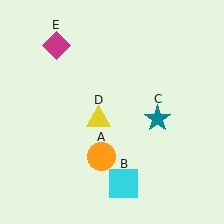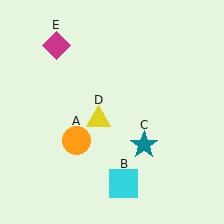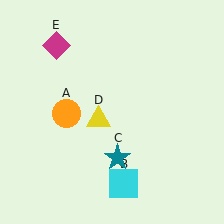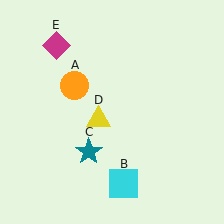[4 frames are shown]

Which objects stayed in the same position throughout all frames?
Cyan square (object B) and yellow triangle (object D) and magenta diamond (object E) remained stationary.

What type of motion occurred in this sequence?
The orange circle (object A), teal star (object C) rotated clockwise around the center of the scene.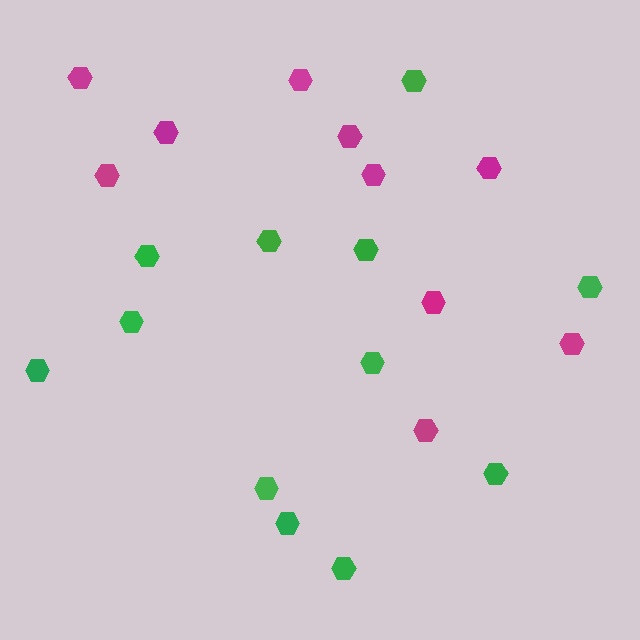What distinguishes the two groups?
There are 2 groups: one group of magenta hexagons (10) and one group of green hexagons (12).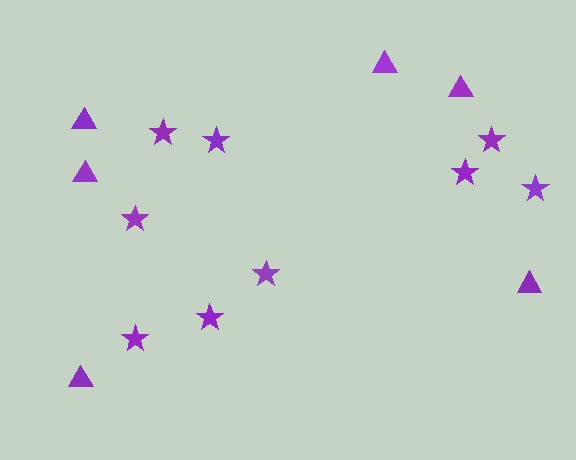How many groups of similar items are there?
There are 2 groups: one group of triangles (6) and one group of stars (9).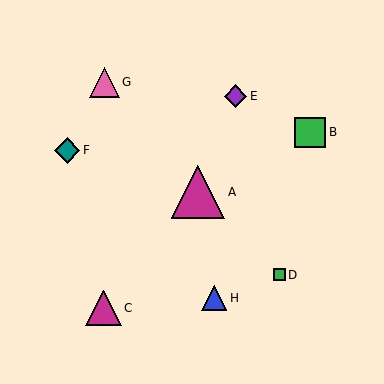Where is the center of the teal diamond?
The center of the teal diamond is at (67, 150).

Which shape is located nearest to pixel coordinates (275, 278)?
The green square (labeled D) at (279, 275) is nearest to that location.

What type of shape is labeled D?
Shape D is a green square.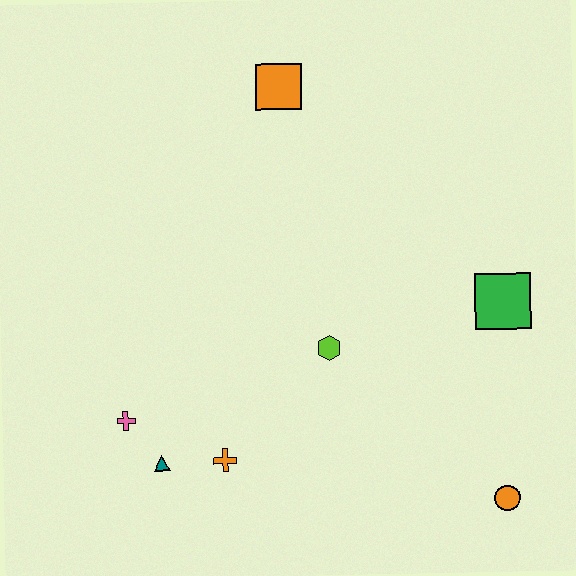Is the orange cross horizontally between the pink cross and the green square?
Yes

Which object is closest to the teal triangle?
The pink cross is closest to the teal triangle.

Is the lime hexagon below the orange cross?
No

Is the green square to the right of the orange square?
Yes